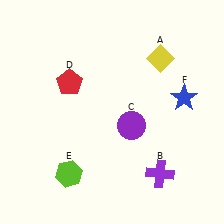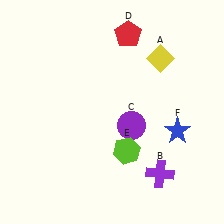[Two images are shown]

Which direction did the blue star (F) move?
The blue star (F) moved down.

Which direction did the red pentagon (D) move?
The red pentagon (D) moved right.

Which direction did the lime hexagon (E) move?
The lime hexagon (E) moved right.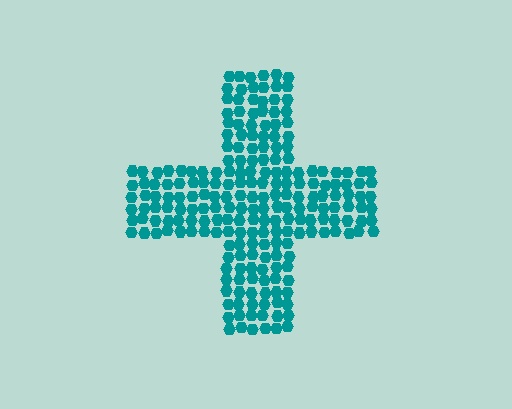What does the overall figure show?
The overall figure shows a cross.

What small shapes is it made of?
It is made of small hexagons.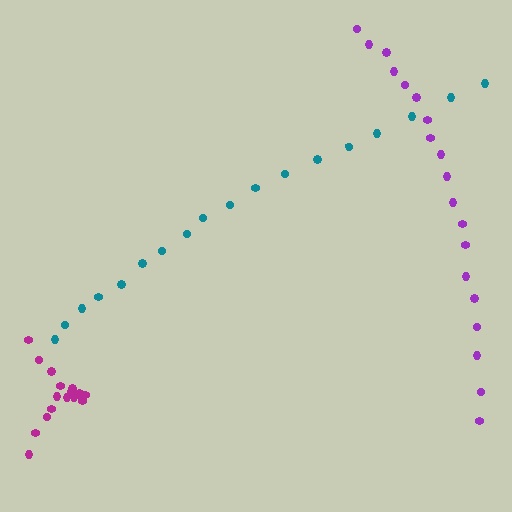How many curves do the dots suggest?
There are 3 distinct paths.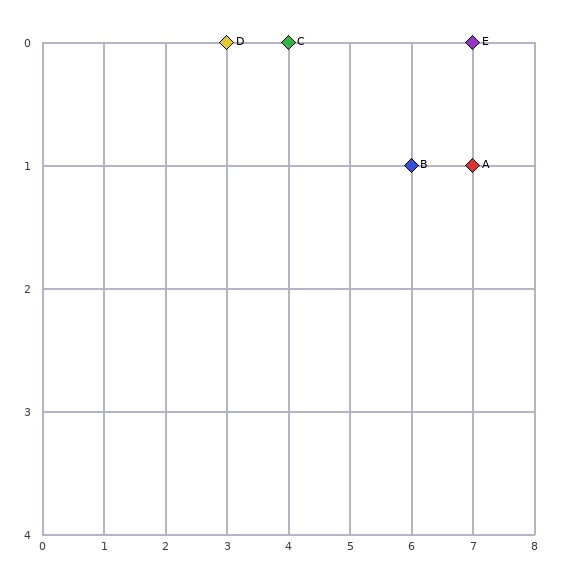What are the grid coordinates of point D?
Point D is at grid coordinates (3, 0).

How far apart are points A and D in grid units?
Points A and D are 4 columns and 1 row apart (about 4.1 grid units diagonally).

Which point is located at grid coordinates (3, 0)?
Point D is at (3, 0).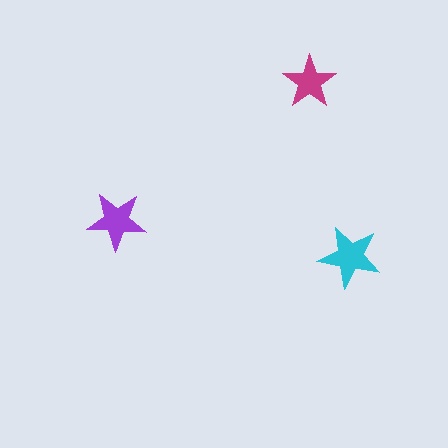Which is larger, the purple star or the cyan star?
The cyan one.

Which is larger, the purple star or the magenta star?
The purple one.